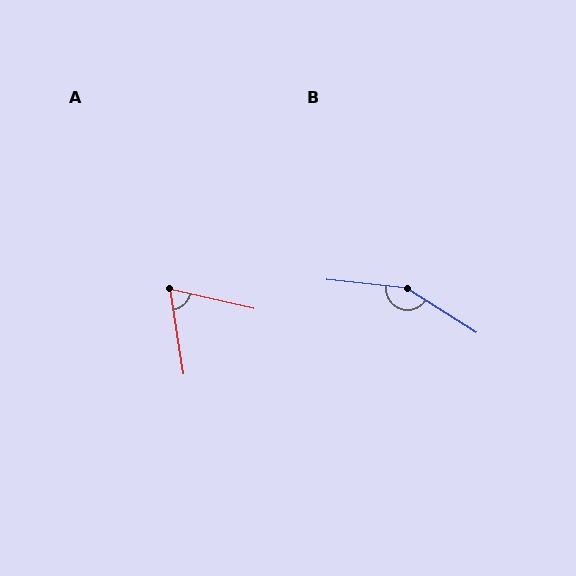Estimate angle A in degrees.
Approximately 68 degrees.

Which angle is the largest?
B, at approximately 154 degrees.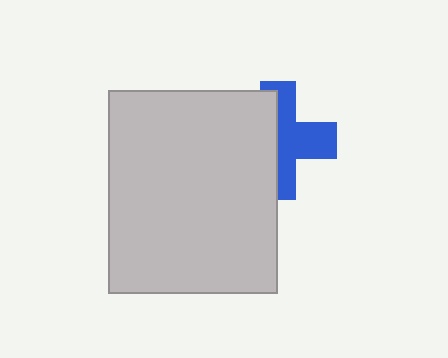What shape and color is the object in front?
The object in front is a light gray rectangle.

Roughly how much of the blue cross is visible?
About half of it is visible (roughly 52%).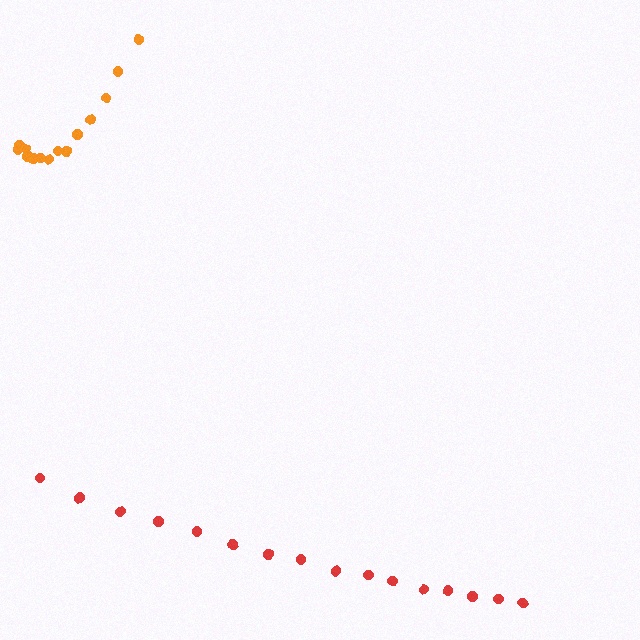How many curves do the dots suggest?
There are 2 distinct paths.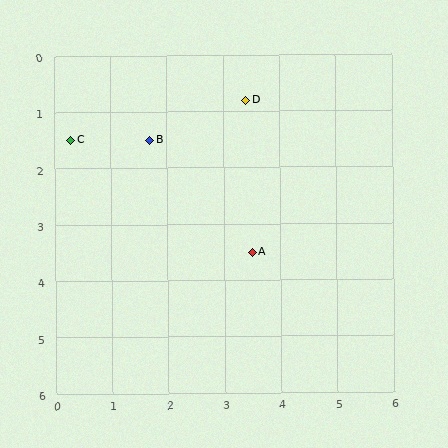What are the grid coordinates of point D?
Point D is at approximately (3.4, 0.8).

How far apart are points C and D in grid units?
Points C and D are about 3.2 grid units apart.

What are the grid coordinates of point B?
Point B is at approximately (1.7, 1.5).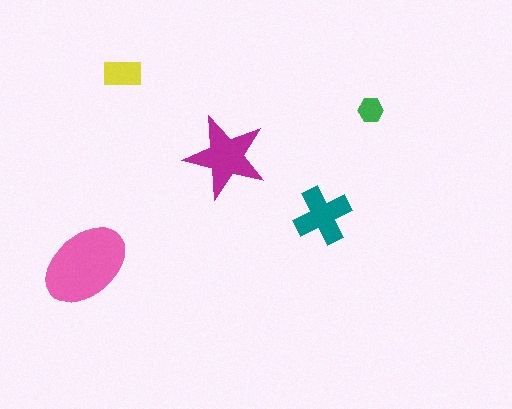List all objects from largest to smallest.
The pink ellipse, the magenta star, the teal cross, the yellow rectangle, the green hexagon.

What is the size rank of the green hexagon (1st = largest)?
5th.